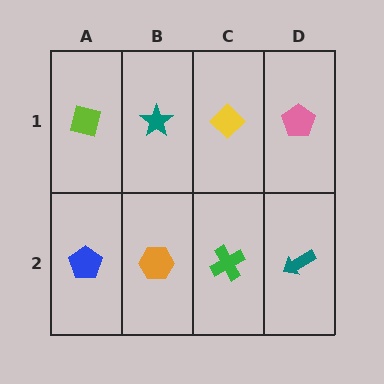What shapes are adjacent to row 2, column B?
A teal star (row 1, column B), a blue pentagon (row 2, column A), a green cross (row 2, column C).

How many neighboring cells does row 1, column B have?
3.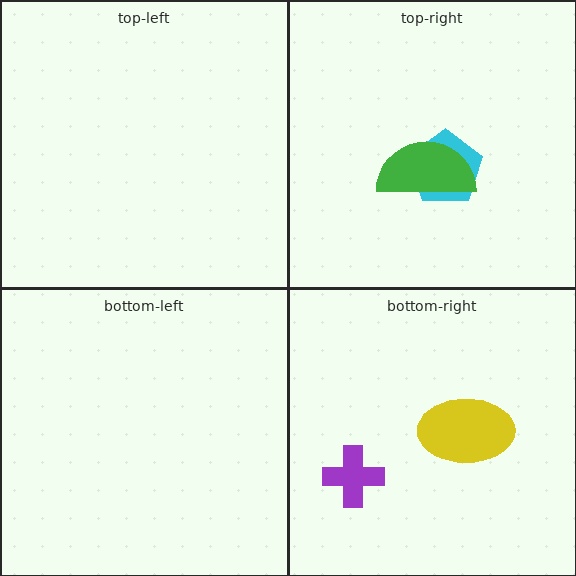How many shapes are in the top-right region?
2.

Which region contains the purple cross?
The bottom-right region.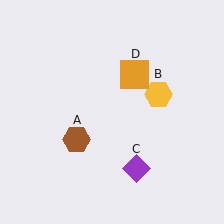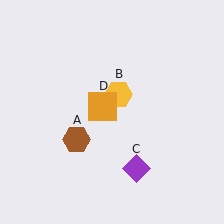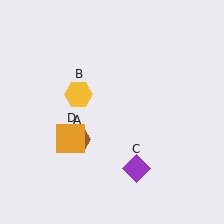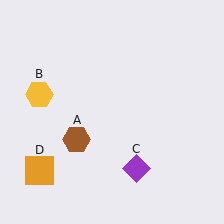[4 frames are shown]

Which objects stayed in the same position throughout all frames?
Brown hexagon (object A) and purple diamond (object C) remained stationary.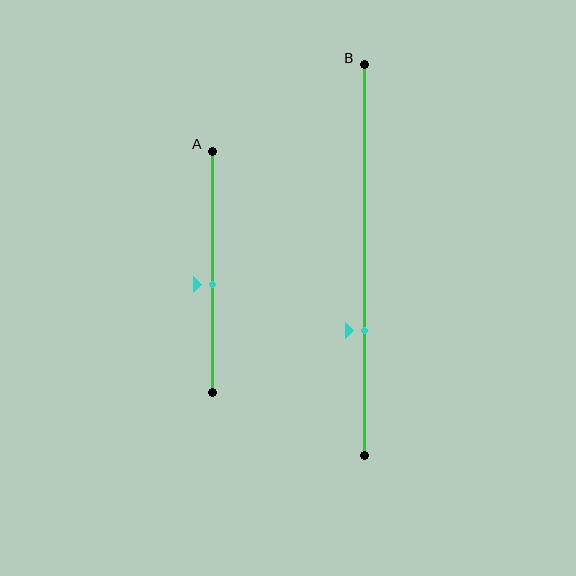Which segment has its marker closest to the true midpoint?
Segment A has its marker closest to the true midpoint.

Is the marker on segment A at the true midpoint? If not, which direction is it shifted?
No, the marker on segment A is shifted downward by about 5% of the segment length.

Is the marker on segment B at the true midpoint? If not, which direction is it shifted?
No, the marker on segment B is shifted downward by about 18% of the segment length.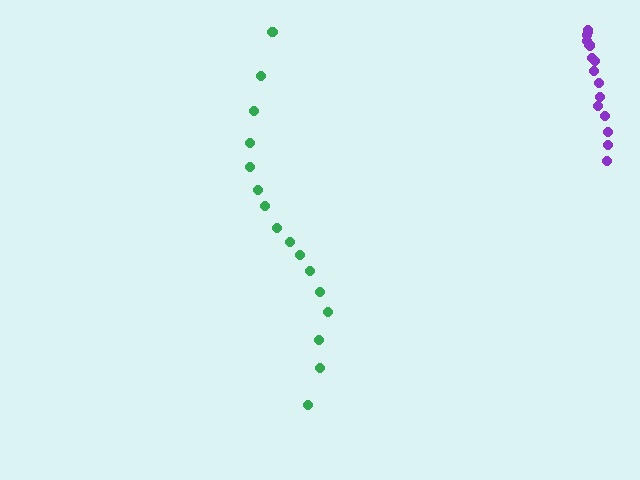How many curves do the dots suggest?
There are 2 distinct paths.